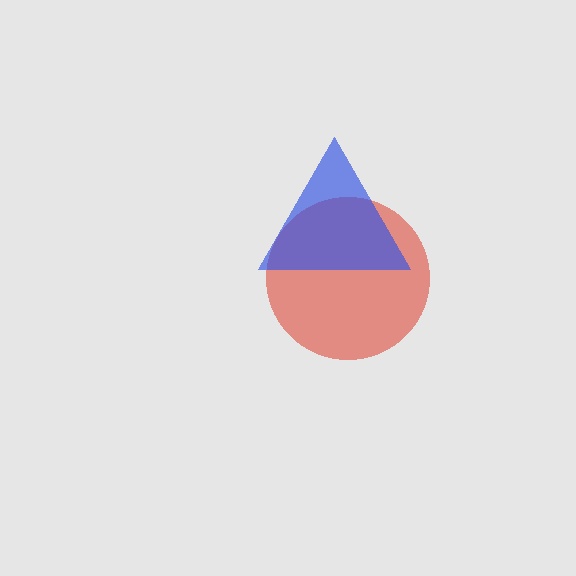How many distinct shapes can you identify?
There are 2 distinct shapes: a red circle, a blue triangle.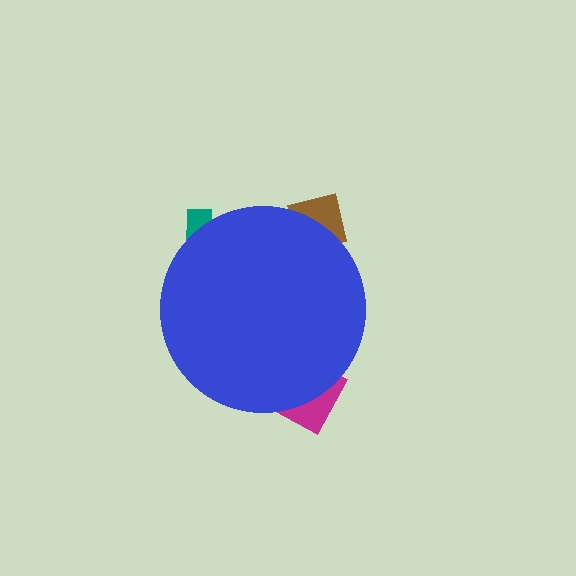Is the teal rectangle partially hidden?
Yes, the teal rectangle is partially hidden behind the blue circle.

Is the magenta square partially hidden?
Yes, the magenta square is partially hidden behind the blue circle.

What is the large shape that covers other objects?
A blue circle.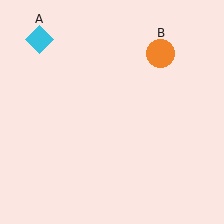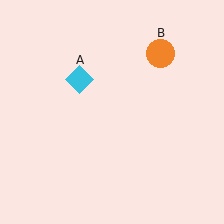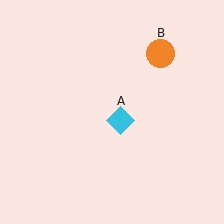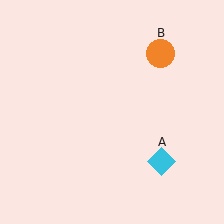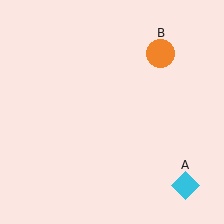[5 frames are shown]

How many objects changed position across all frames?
1 object changed position: cyan diamond (object A).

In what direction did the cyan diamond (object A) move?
The cyan diamond (object A) moved down and to the right.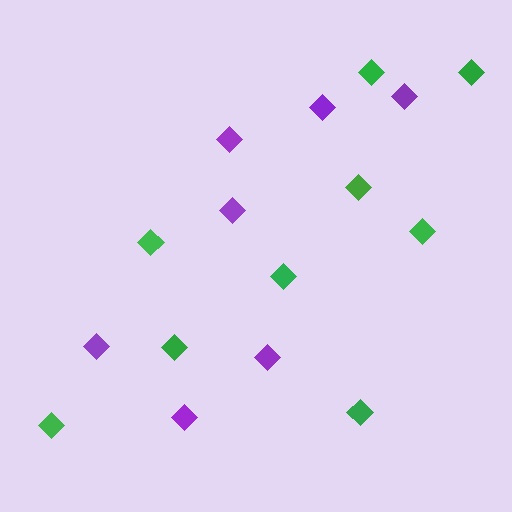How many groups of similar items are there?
There are 2 groups: one group of purple diamonds (7) and one group of green diamonds (9).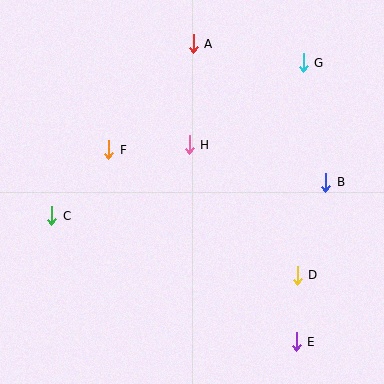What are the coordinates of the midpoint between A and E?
The midpoint between A and E is at (245, 193).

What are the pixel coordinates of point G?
Point G is at (303, 63).